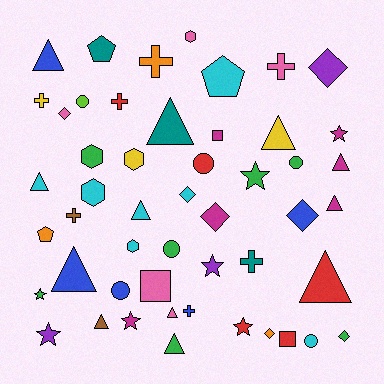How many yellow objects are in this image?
There are 3 yellow objects.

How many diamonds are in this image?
There are 7 diamonds.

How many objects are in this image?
There are 50 objects.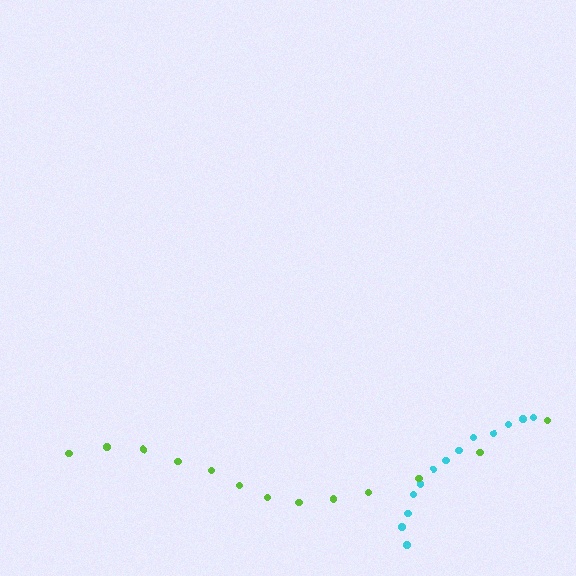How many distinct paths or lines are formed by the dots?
There are 2 distinct paths.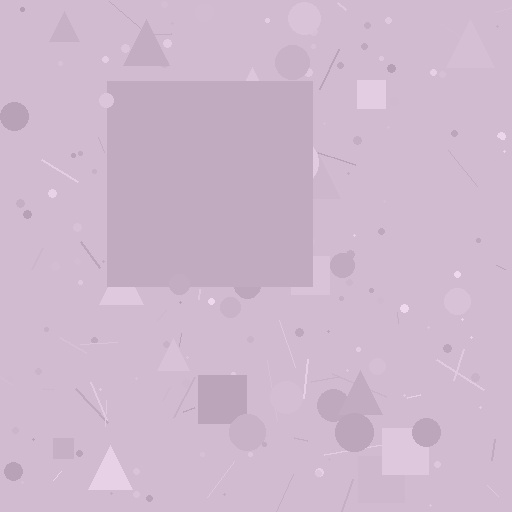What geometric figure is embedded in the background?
A square is embedded in the background.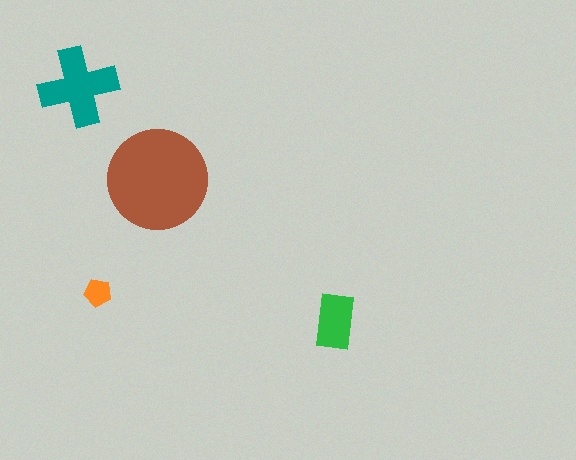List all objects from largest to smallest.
The brown circle, the teal cross, the green rectangle, the orange pentagon.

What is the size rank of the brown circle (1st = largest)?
1st.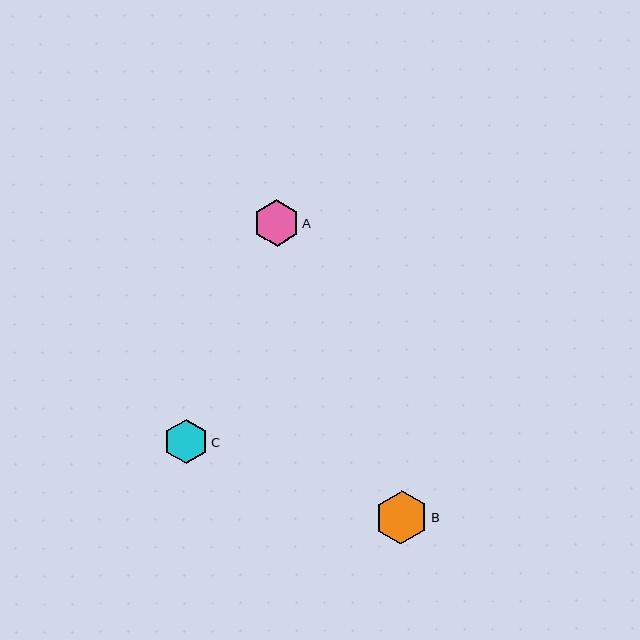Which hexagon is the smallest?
Hexagon C is the smallest with a size of approximately 44 pixels.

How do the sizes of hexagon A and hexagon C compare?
Hexagon A and hexagon C are approximately the same size.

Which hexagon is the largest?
Hexagon B is the largest with a size of approximately 53 pixels.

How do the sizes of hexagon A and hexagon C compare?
Hexagon A and hexagon C are approximately the same size.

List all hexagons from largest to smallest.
From largest to smallest: B, A, C.